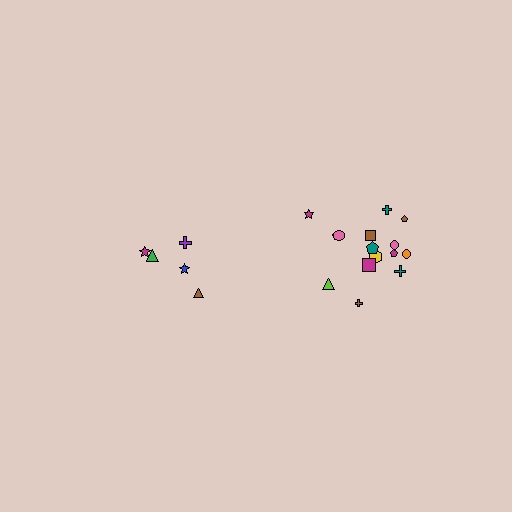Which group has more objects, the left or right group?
The right group.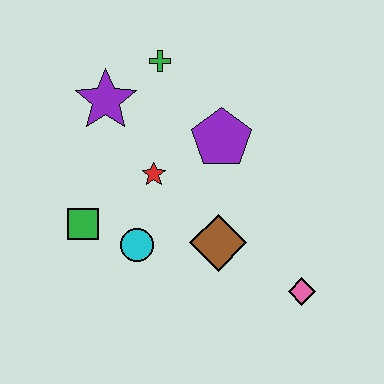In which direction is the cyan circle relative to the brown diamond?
The cyan circle is to the left of the brown diamond.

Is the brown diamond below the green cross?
Yes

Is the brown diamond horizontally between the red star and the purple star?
No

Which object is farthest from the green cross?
The pink diamond is farthest from the green cross.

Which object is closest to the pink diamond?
The brown diamond is closest to the pink diamond.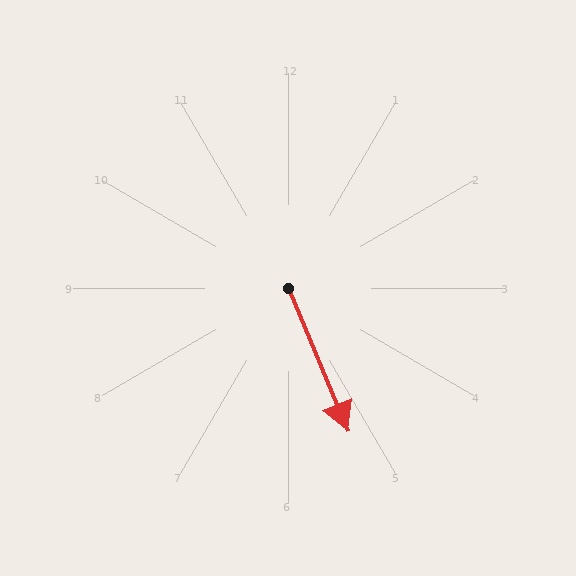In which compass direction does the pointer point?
Southeast.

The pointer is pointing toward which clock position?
Roughly 5 o'clock.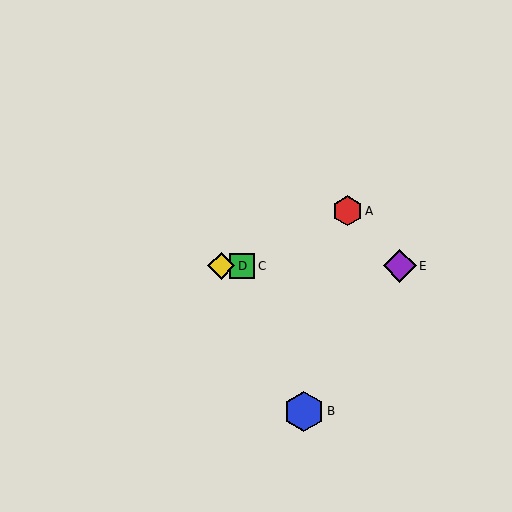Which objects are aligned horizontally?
Objects C, D, E are aligned horizontally.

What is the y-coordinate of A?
Object A is at y≈211.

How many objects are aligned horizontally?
3 objects (C, D, E) are aligned horizontally.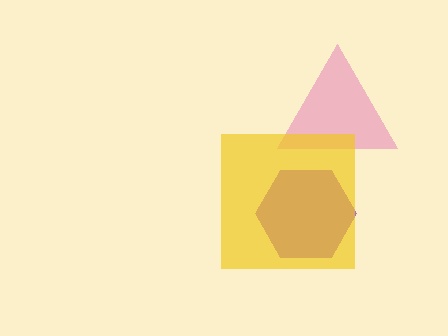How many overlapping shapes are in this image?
There are 3 overlapping shapes in the image.